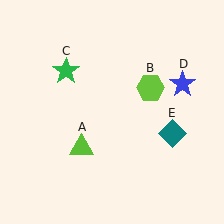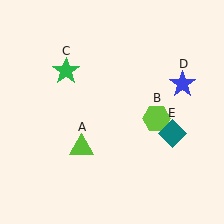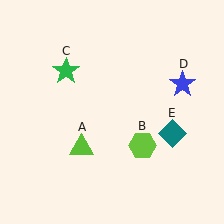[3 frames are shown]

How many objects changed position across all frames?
1 object changed position: lime hexagon (object B).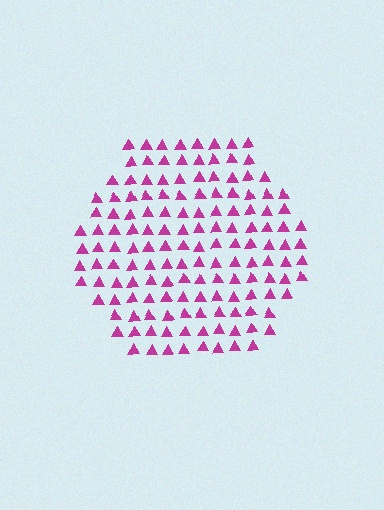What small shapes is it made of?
It is made of small triangles.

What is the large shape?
The large shape is a hexagon.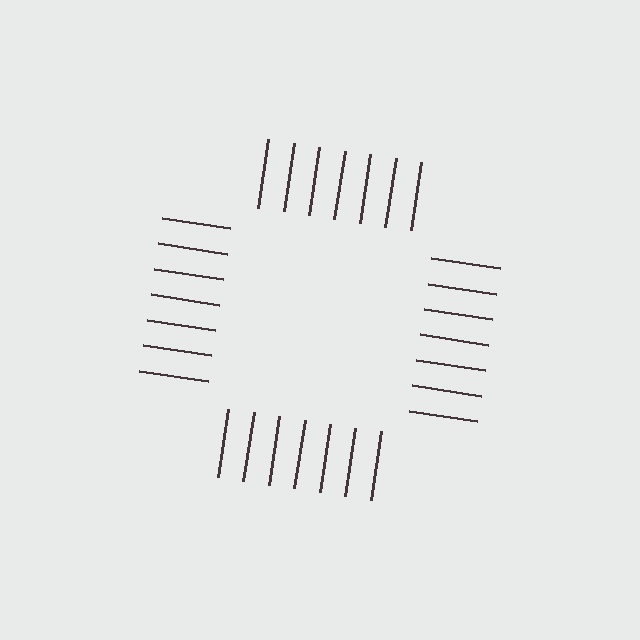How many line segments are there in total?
28 — 7 along each of the 4 edges.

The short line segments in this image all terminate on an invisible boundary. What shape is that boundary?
An illusory square — the line segments terminate on its edges but no continuous stroke is drawn.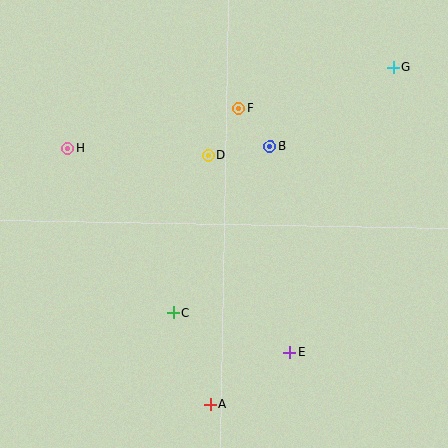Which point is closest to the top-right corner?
Point G is closest to the top-right corner.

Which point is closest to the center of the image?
Point D at (208, 155) is closest to the center.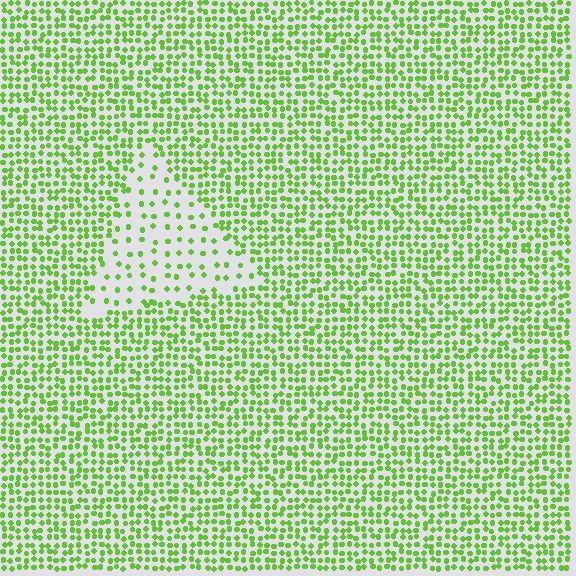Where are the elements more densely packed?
The elements are more densely packed outside the triangle boundary.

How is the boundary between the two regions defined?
The boundary is defined by a change in element density (approximately 2.7x ratio). All elements are the same color, size, and shape.